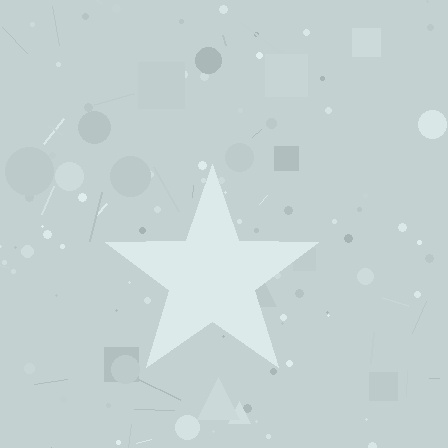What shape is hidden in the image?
A star is hidden in the image.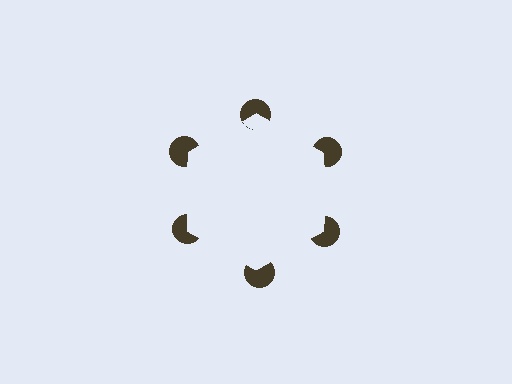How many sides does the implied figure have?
6 sides.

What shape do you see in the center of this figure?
An illusory hexagon — its edges are inferred from the aligned wedge cuts in the pac-man discs, not physically drawn.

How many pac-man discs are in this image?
There are 6 — one at each vertex of the illusory hexagon.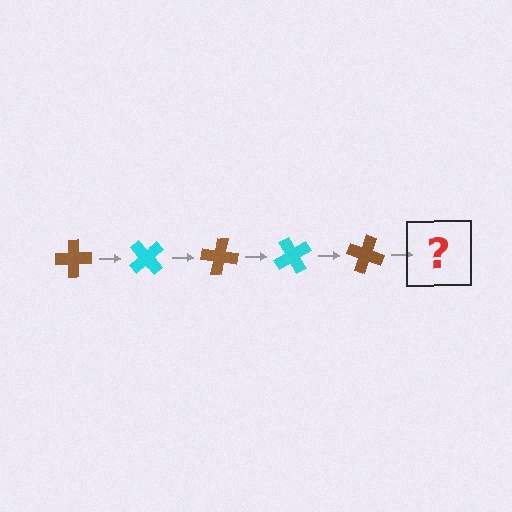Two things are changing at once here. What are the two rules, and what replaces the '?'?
The two rules are that it rotates 50 degrees each step and the color cycles through brown and cyan. The '?' should be a cyan cross, rotated 250 degrees from the start.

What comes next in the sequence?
The next element should be a cyan cross, rotated 250 degrees from the start.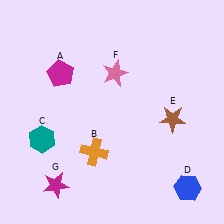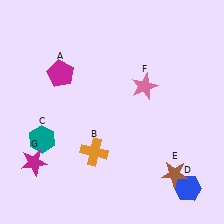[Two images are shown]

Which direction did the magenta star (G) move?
The magenta star (G) moved up.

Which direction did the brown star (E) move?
The brown star (E) moved down.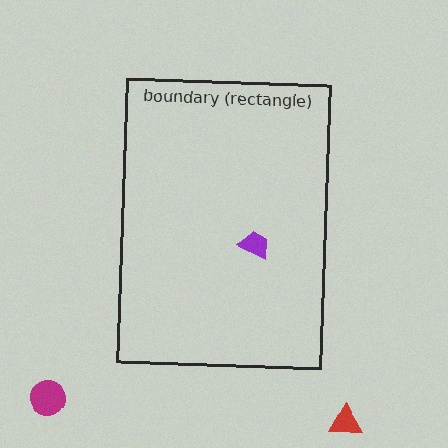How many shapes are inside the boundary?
1 inside, 2 outside.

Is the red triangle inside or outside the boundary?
Outside.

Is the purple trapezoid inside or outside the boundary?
Inside.